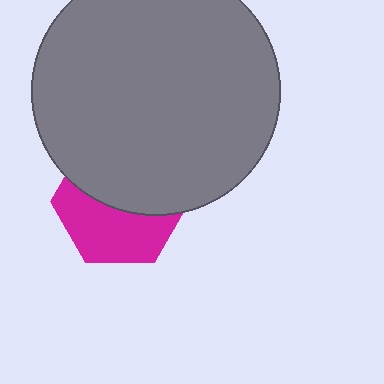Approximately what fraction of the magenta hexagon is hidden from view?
Roughly 53% of the magenta hexagon is hidden behind the gray circle.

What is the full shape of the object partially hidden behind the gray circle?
The partially hidden object is a magenta hexagon.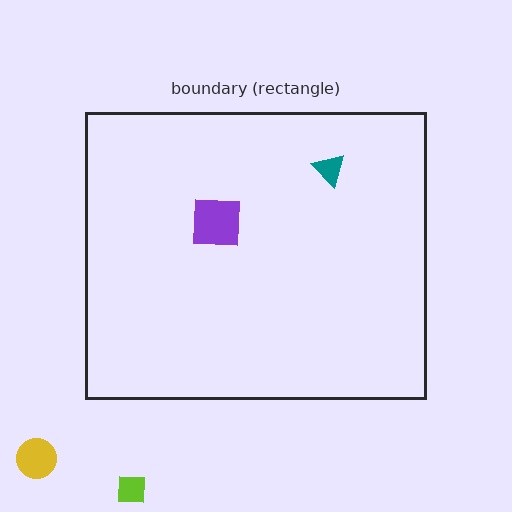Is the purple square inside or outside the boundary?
Inside.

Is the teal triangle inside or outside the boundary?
Inside.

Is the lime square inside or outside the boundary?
Outside.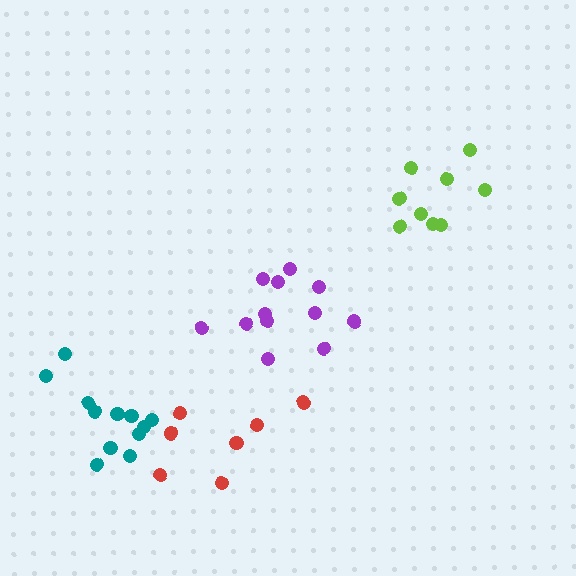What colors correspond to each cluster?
The clusters are colored: teal, lime, purple, red.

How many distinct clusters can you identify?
There are 4 distinct clusters.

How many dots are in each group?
Group 1: 12 dots, Group 2: 9 dots, Group 3: 12 dots, Group 4: 7 dots (40 total).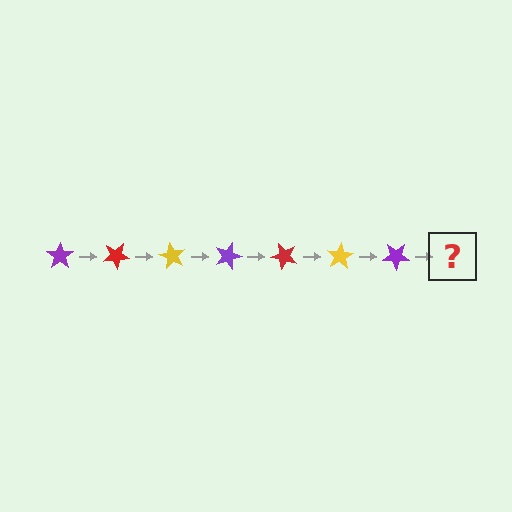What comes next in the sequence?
The next element should be a red star, rotated 210 degrees from the start.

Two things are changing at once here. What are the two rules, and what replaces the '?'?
The two rules are that it rotates 30 degrees each step and the color cycles through purple, red, and yellow. The '?' should be a red star, rotated 210 degrees from the start.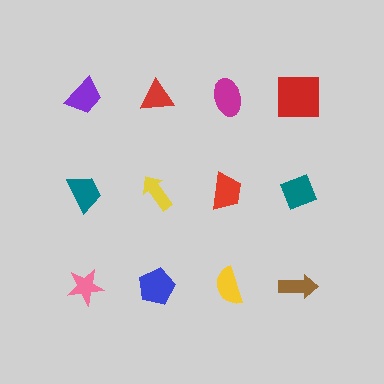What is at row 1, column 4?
A red square.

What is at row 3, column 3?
A yellow semicircle.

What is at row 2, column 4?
A teal diamond.